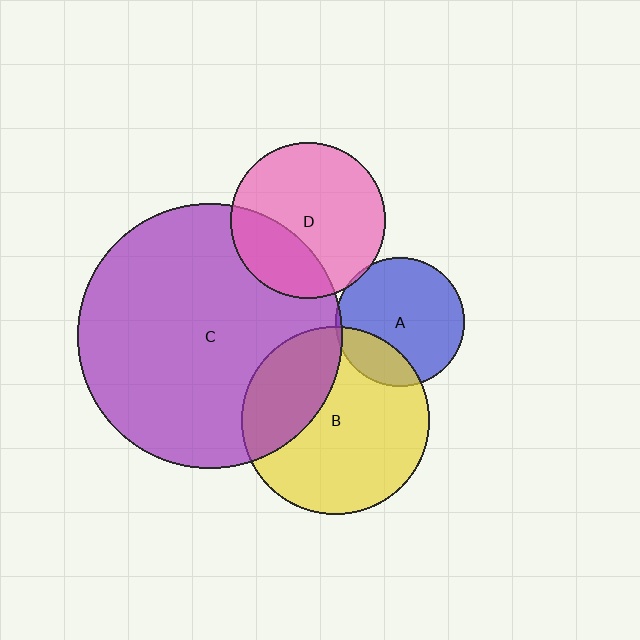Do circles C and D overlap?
Yes.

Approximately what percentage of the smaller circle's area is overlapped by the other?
Approximately 30%.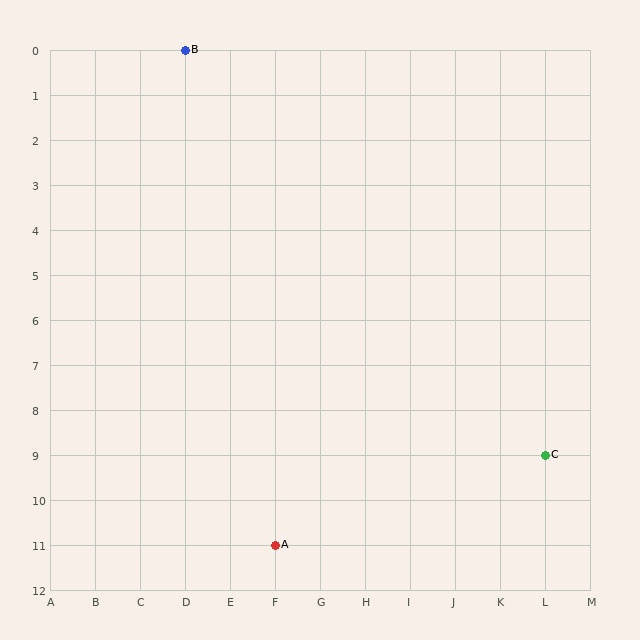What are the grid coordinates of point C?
Point C is at grid coordinates (L, 9).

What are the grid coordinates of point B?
Point B is at grid coordinates (D, 0).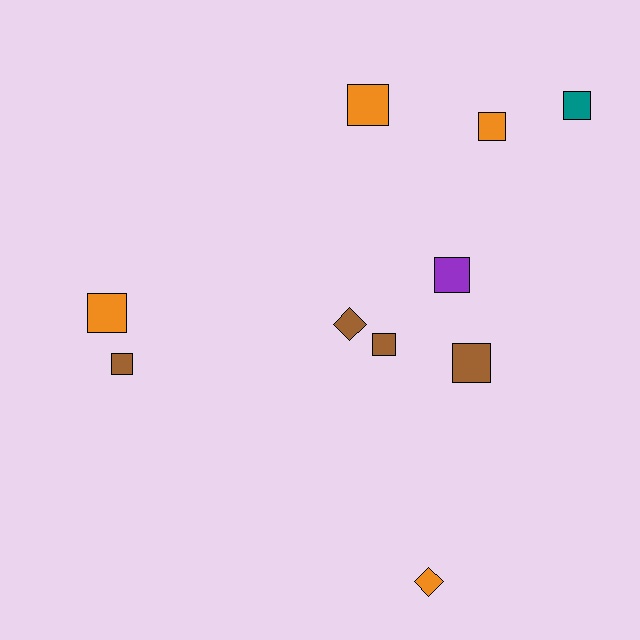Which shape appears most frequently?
Square, with 8 objects.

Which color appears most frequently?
Brown, with 4 objects.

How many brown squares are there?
There are 3 brown squares.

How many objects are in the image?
There are 10 objects.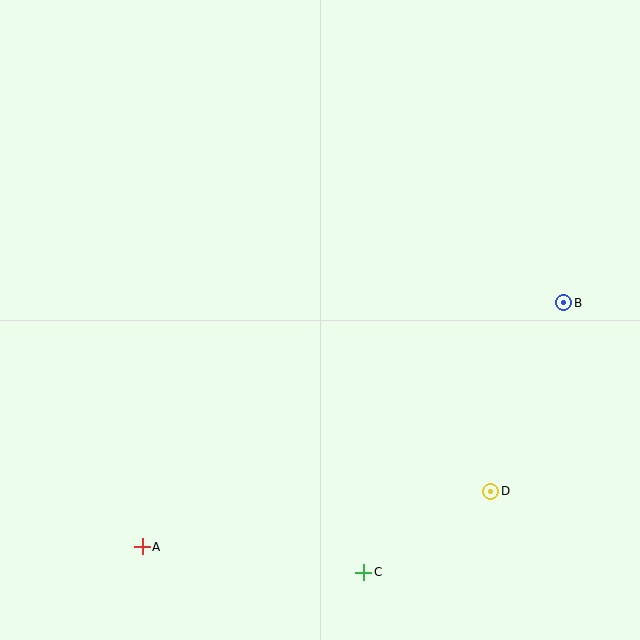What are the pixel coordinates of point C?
Point C is at (364, 572).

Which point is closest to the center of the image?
Point D at (491, 491) is closest to the center.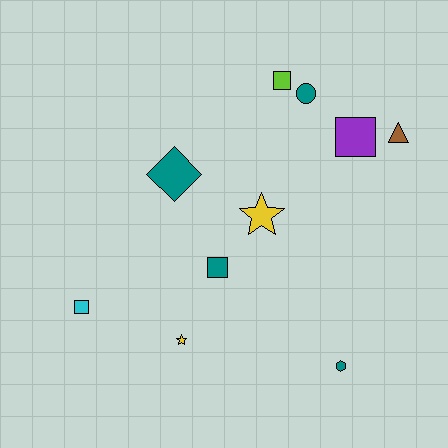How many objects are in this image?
There are 10 objects.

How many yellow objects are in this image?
There are 2 yellow objects.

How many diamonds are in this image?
There is 1 diamond.